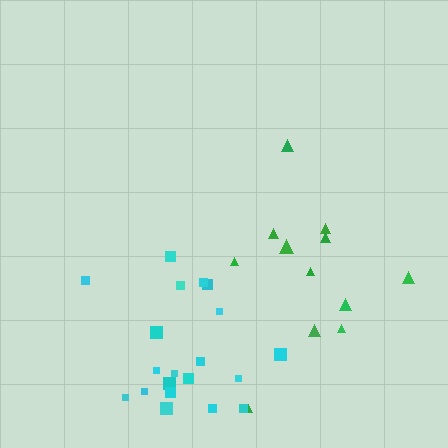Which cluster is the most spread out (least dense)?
Green.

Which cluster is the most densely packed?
Cyan.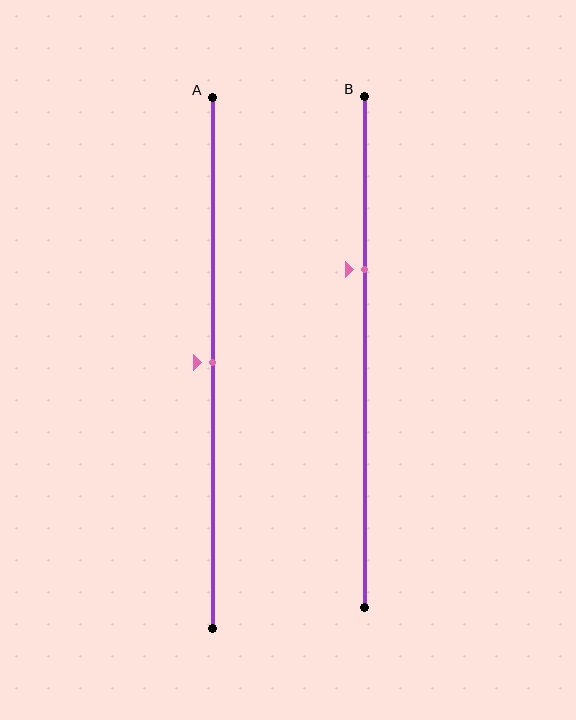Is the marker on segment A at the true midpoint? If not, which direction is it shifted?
Yes, the marker on segment A is at the true midpoint.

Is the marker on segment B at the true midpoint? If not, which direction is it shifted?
No, the marker on segment B is shifted upward by about 16% of the segment length.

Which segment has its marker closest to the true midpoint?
Segment A has its marker closest to the true midpoint.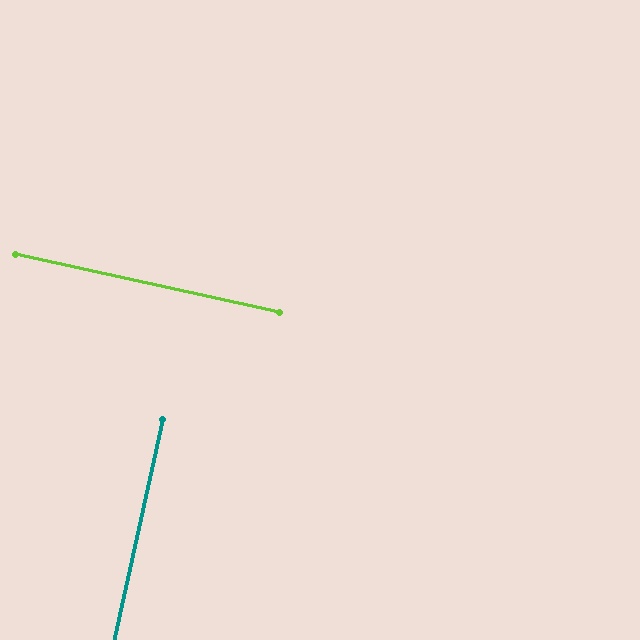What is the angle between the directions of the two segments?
Approximately 90 degrees.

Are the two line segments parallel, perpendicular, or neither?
Perpendicular — they meet at approximately 90°.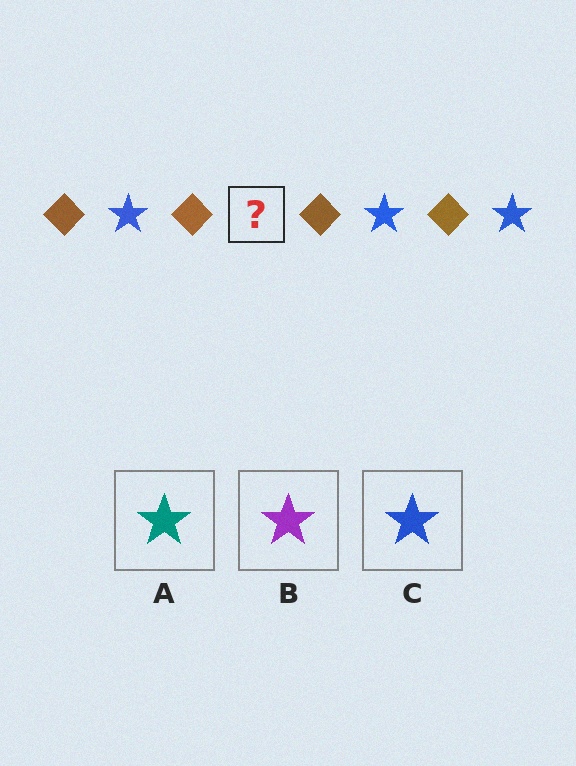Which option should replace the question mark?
Option C.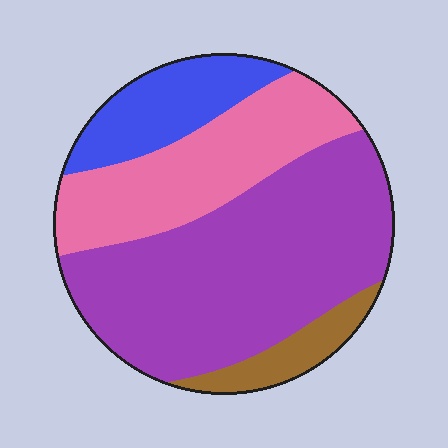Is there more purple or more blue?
Purple.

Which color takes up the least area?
Brown, at roughly 10%.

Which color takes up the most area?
Purple, at roughly 50%.